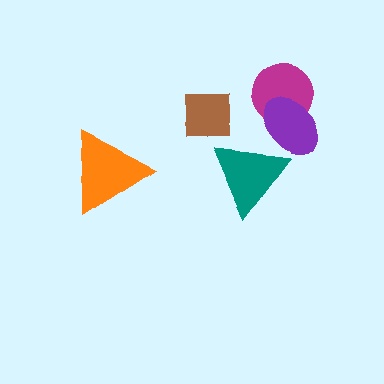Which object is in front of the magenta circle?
The purple ellipse is in front of the magenta circle.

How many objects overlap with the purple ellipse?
2 objects overlap with the purple ellipse.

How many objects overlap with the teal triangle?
1 object overlaps with the teal triangle.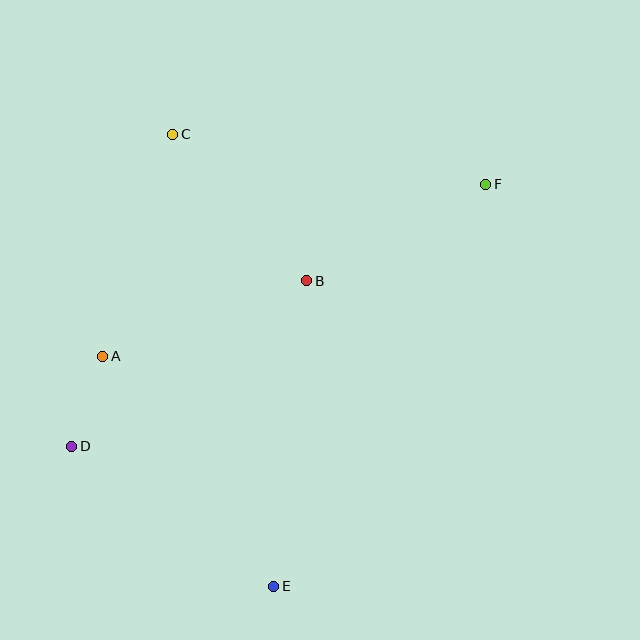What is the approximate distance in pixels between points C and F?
The distance between C and F is approximately 317 pixels.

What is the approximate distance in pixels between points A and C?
The distance between A and C is approximately 233 pixels.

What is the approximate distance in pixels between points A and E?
The distance between A and E is approximately 287 pixels.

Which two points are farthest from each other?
Points D and F are farthest from each other.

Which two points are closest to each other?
Points A and D are closest to each other.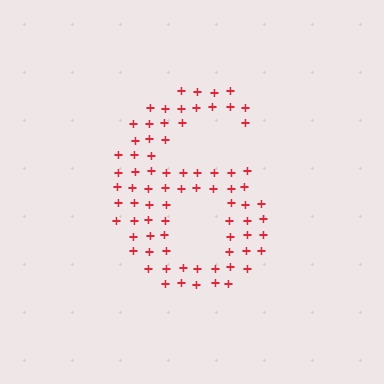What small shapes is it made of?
It is made of small plus signs.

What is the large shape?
The large shape is the digit 6.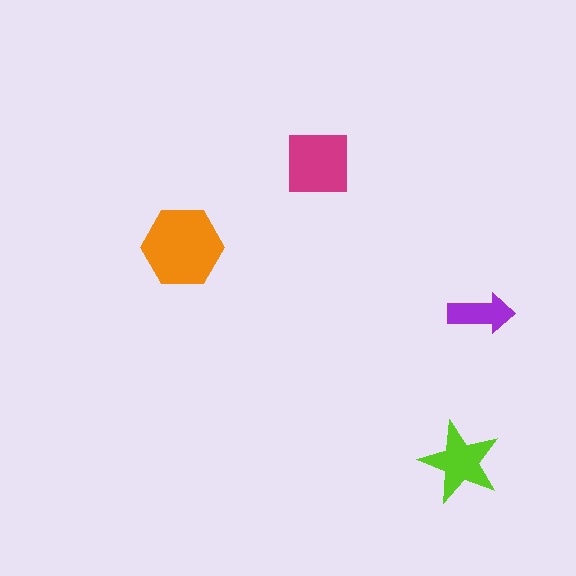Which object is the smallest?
The purple arrow.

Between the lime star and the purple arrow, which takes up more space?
The lime star.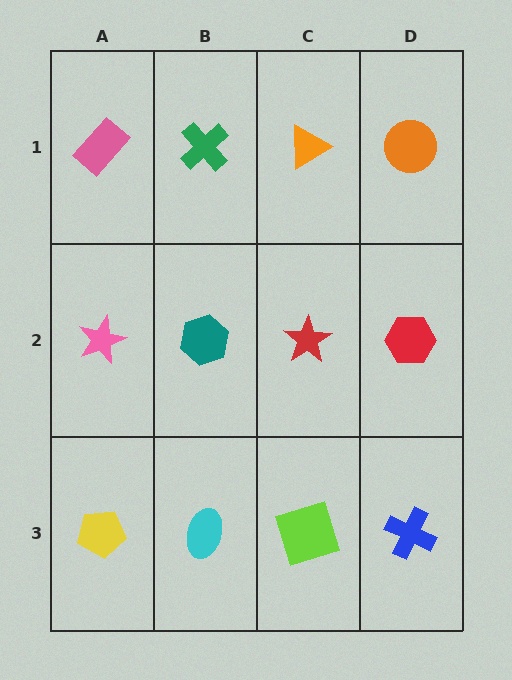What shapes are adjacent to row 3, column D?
A red hexagon (row 2, column D), a lime square (row 3, column C).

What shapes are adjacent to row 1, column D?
A red hexagon (row 2, column D), an orange triangle (row 1, column C).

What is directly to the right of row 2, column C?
A red hexagon.